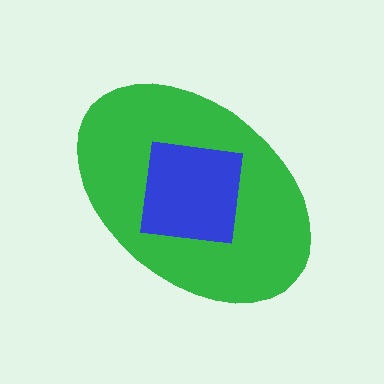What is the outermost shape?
The green ellipse.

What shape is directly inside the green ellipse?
The blue square.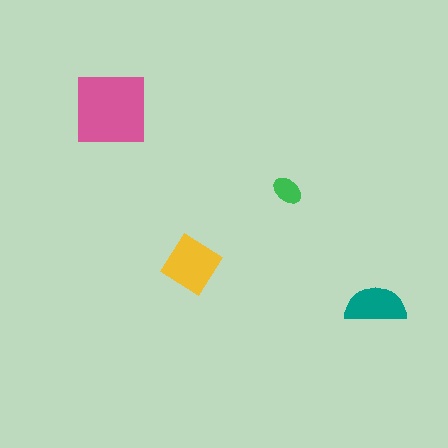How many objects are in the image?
There are 4 objects in the image.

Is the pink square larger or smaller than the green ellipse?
Larger.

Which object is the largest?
The pink square.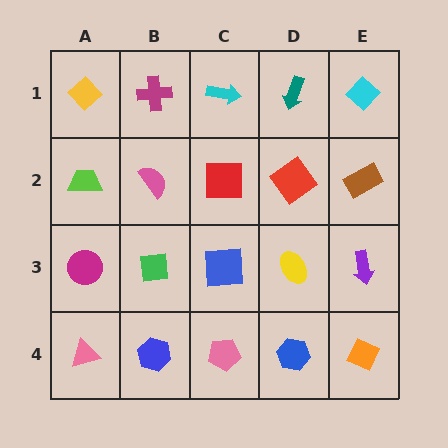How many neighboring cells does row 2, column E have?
3.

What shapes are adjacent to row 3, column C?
A red square (row 2, column C), a pink pentagon (row 4, column C), a green square (row 3, column B), a yellow ellipse (row 3, column D).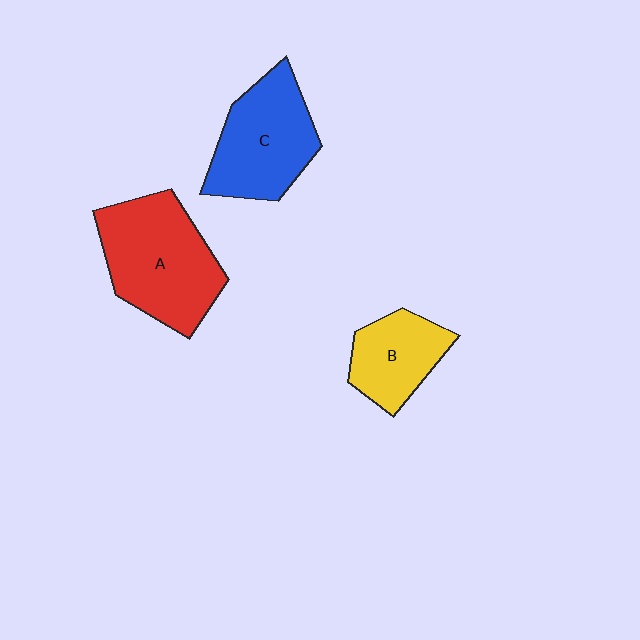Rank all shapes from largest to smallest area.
From largest to smallest: A (red), C (blue), B (yellow).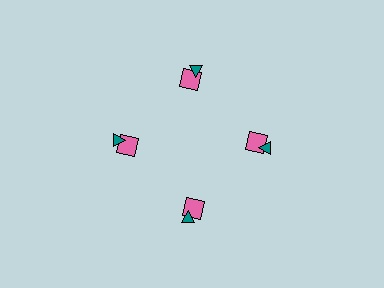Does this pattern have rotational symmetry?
Yes, this pattern has 4-fold rotational symmetry. It looks the same after rotating 90 degrees around the center.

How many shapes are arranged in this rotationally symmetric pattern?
There are 8 shapes, arranged in 4 groups of 2.